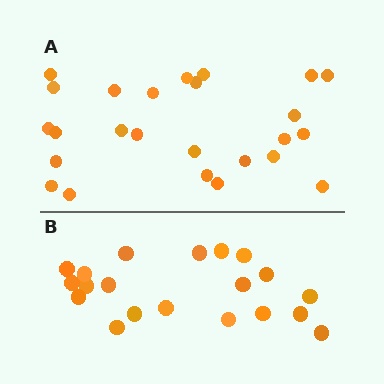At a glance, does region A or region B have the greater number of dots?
Region A (the top region) has more dots.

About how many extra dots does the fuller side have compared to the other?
Region A has about 5 more dots than region B.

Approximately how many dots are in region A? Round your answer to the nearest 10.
About 20 dots. (The exact count is 25, which rounds to 20.)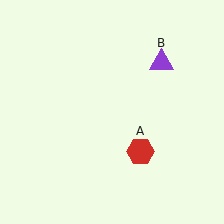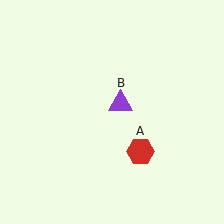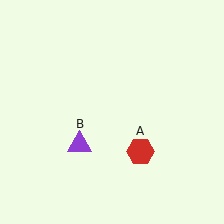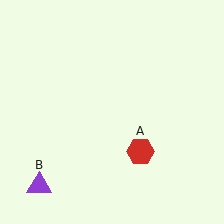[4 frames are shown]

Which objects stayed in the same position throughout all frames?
Red hexagon (object A) remained stationary.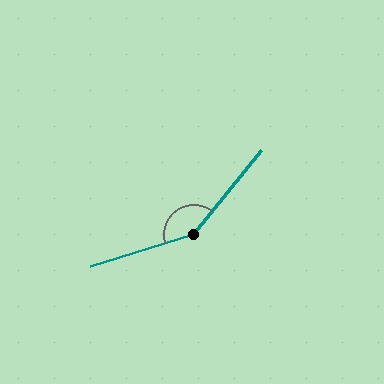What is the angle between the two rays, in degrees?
Approximately 146 degrees.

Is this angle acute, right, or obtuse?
It is obtuse.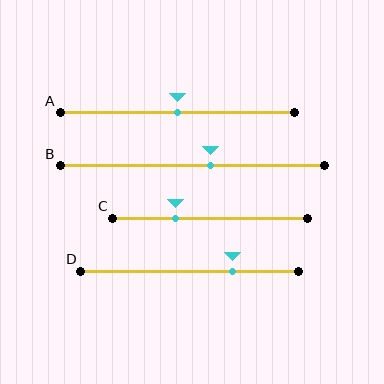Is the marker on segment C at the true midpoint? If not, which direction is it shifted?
No, the marker on segment C is shifted to the left by about 18% of the segment length.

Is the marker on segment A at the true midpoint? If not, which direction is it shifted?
Yes, the marker on segment A is at the true midpoint.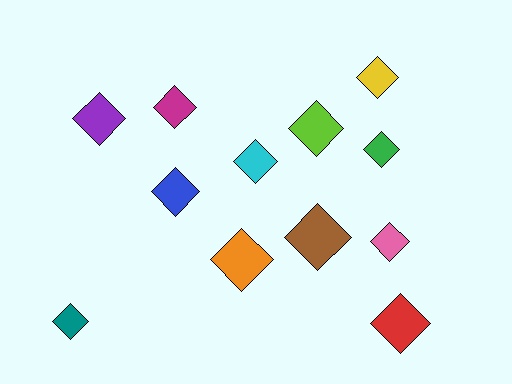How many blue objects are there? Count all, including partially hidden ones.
There is 1 blue object.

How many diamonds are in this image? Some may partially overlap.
There are 12 diamonds.